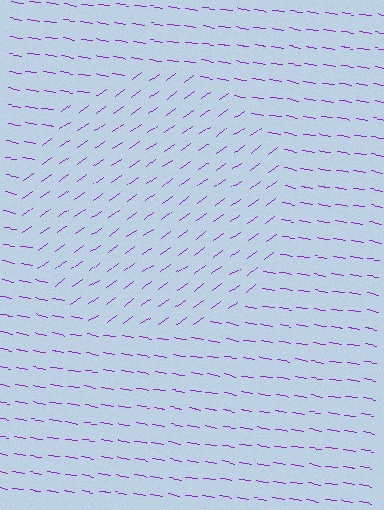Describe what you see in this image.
The image is filled with small purple line segments. A circle region in the image has lines oriented differently from the surrounding lines, creating a visible texture boundary.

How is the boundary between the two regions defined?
The boundary is defined purely by a change in line orientation (approximately 45 degrees difference). All lines are the same color and thickness.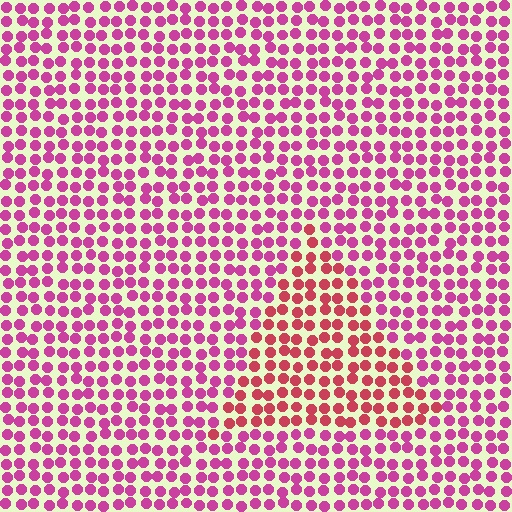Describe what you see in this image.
The image is filled with small magenta elements in a uniform arrangement. A triangle-shaped region is visible where the elements are tinted to a slightly different hue, forming a subtle color boundary.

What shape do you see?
I see a triangle.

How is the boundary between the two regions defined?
The boundary is defined purely by a slight shift in hue (about 31 degrees). Spacing, size, and orientation are identical on both sides.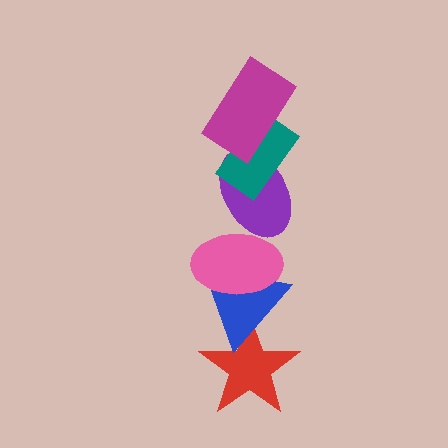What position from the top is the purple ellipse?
The purple ellipse is 3rd from the top.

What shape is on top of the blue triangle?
The pink ellipse is on top of the blue triangle.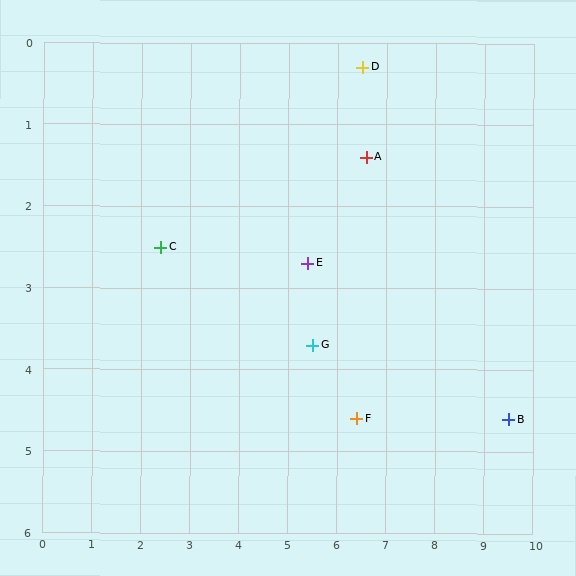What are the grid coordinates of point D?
Point D is at approximately (6.5, 0.3).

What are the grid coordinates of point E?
Point E is at approximately (5.4, 2.7).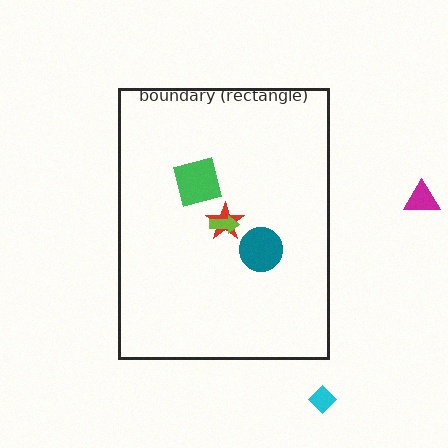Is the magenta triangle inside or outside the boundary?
Outside.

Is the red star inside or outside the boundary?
Inside.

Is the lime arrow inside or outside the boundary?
Inside.